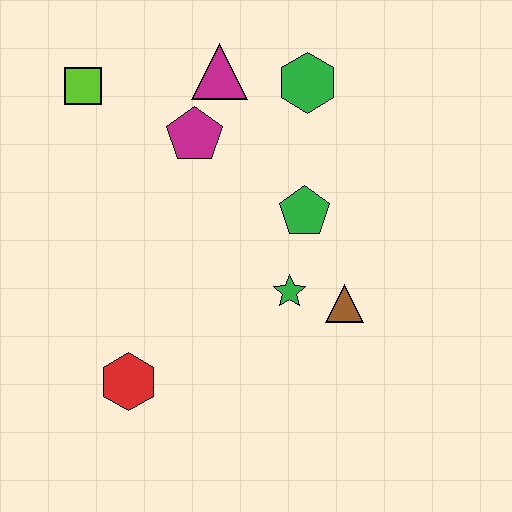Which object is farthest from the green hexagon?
The red hexagon is farthest from the green hexagon.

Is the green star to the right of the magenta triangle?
Yes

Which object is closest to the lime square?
The magenta pentagon is closest to the lime square.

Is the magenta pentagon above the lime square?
No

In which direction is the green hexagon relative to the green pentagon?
The green hexagon is above the green pentagon.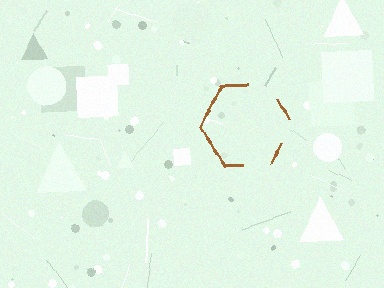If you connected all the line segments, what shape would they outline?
They would outline a hexagon.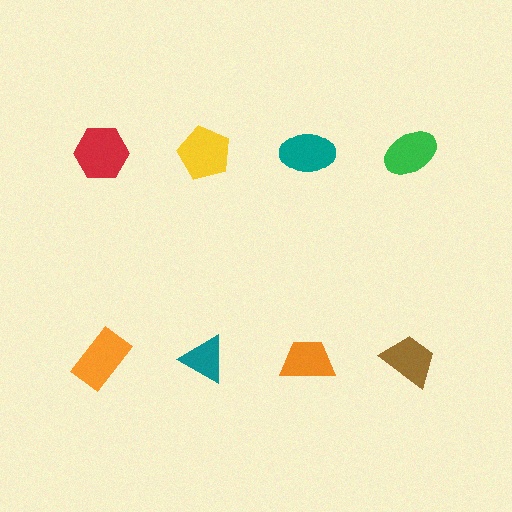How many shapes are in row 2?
4 shapes.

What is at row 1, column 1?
A red hexagon.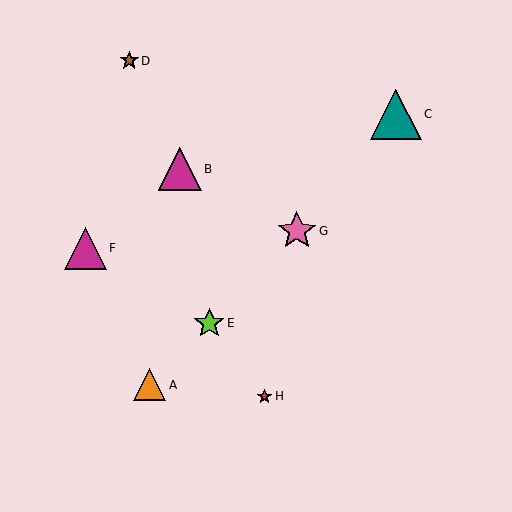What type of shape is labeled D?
Shape D is a brown star.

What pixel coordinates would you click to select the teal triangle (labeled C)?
Click at (396, 114) to select the teal triangle C.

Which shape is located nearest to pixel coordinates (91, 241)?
The magenta triangle (labeled F) at (85, 248) is nearest to that location.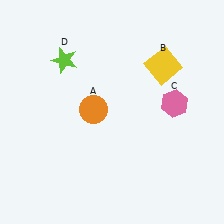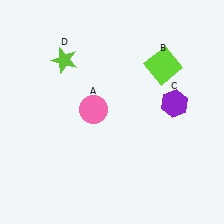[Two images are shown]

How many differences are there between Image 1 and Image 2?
There are 3 differences between the two images.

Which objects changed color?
A changed from orange to pink. B changed from yellow to lime. C changed from pink to purple.